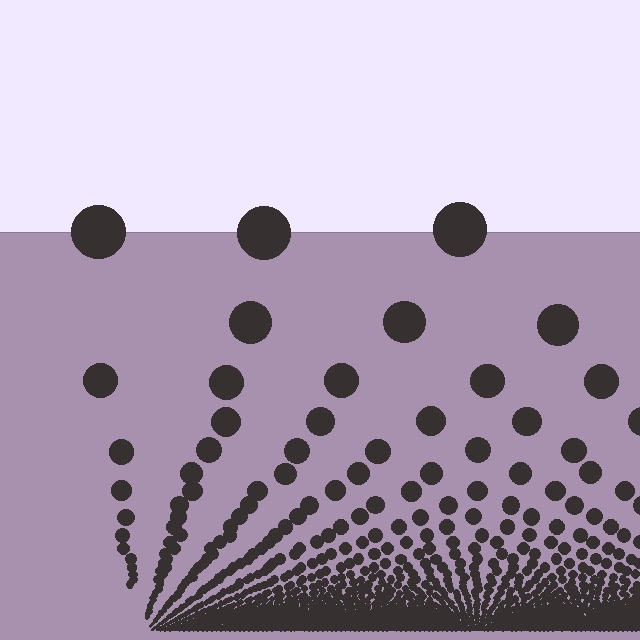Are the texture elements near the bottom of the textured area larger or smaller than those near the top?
Smaller. The gradient is inverted — elements near the bottom are smaller and denser.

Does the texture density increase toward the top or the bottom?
Density increases toward the bottom.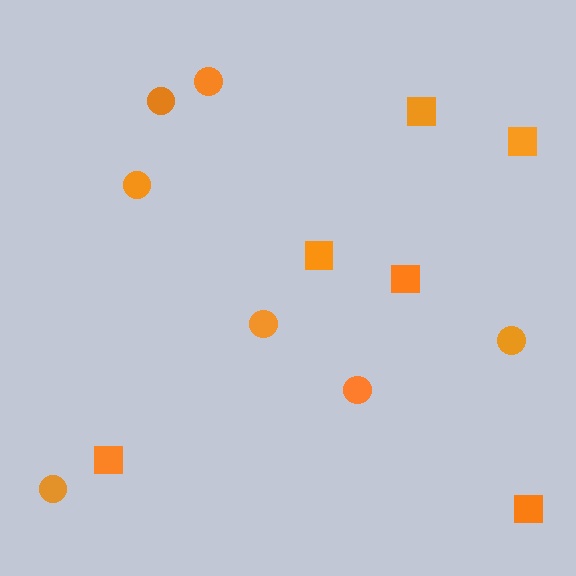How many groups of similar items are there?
There are 2 groups: one group of squares (6) and one group of circles (7).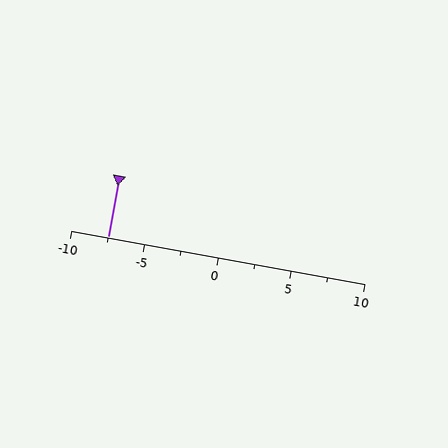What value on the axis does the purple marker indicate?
The marker indicates approximately -7.5.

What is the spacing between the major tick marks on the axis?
The major ticks are spaced 5 apart.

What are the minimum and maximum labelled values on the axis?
The axis runs from -10 to 10.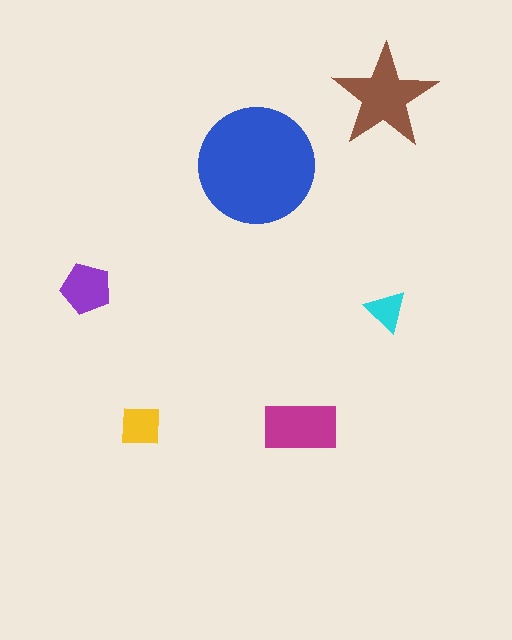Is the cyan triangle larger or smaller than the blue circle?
Smaller.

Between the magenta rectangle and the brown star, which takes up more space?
The brown star.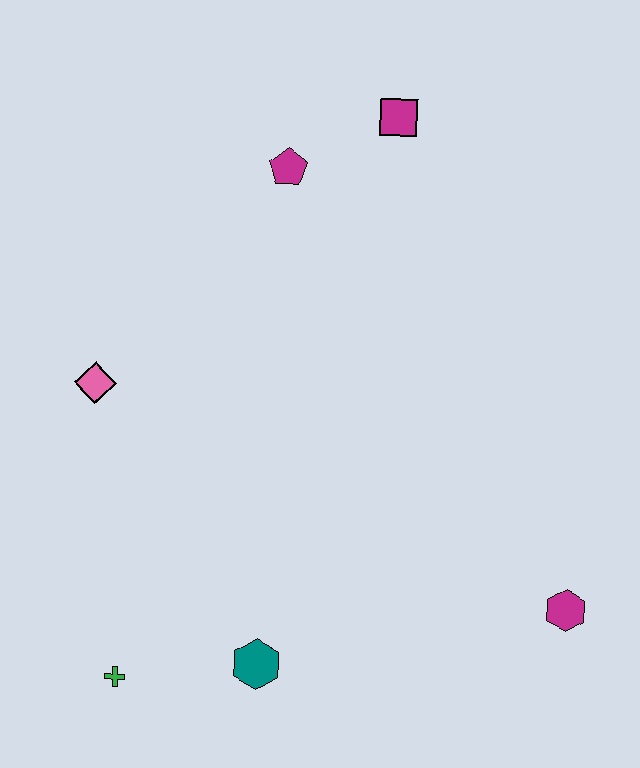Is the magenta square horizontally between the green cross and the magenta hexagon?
Yes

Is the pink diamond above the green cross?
Yes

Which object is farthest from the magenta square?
The green cross is farthest from the magenta square.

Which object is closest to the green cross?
The teal hexagon is closest to the green cross.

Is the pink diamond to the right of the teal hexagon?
No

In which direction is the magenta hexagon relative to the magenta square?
The magenta hexagon is below the magenta square.